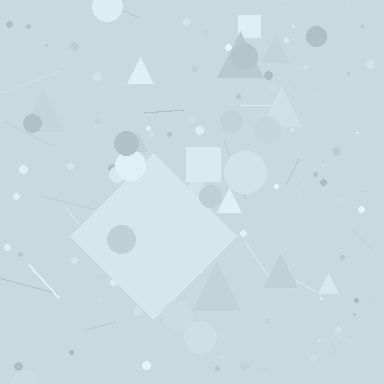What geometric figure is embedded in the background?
A diamond is embedded in the background.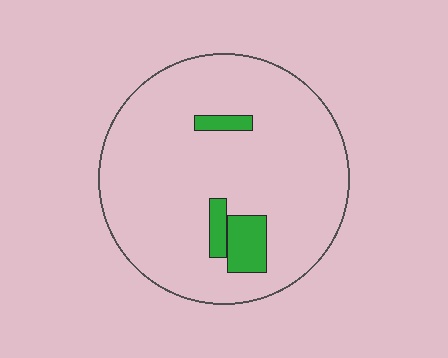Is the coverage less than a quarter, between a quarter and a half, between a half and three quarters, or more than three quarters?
Less than a quarter.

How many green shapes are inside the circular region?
3.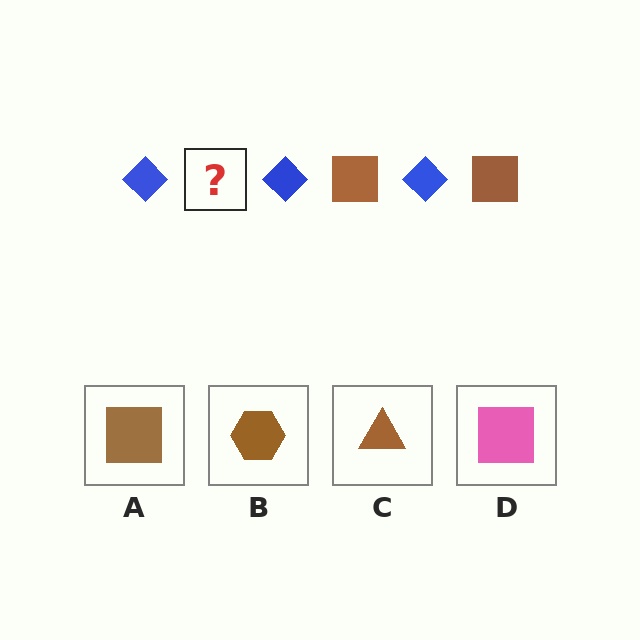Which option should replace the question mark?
Option A.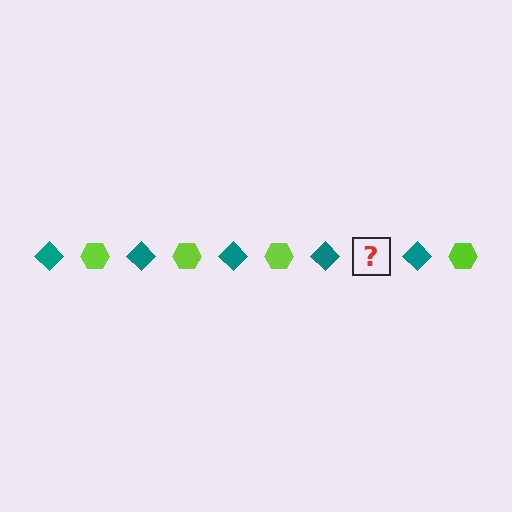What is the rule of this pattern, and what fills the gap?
The rule is that the pattern alternates between teal diamond and lime hexagon. The gap should be filled with a lime hexagon.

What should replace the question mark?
The question mark should be replaced with a lime hexagon.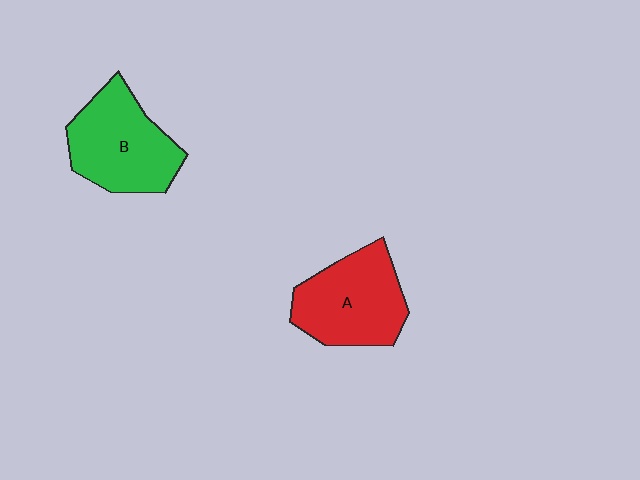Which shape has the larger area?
Shape B (green).